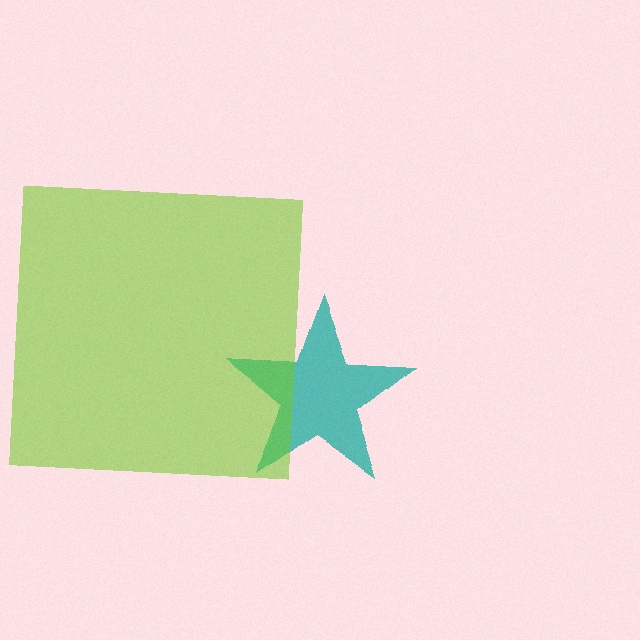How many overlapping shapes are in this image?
There are 2 overlapping shapes in the image.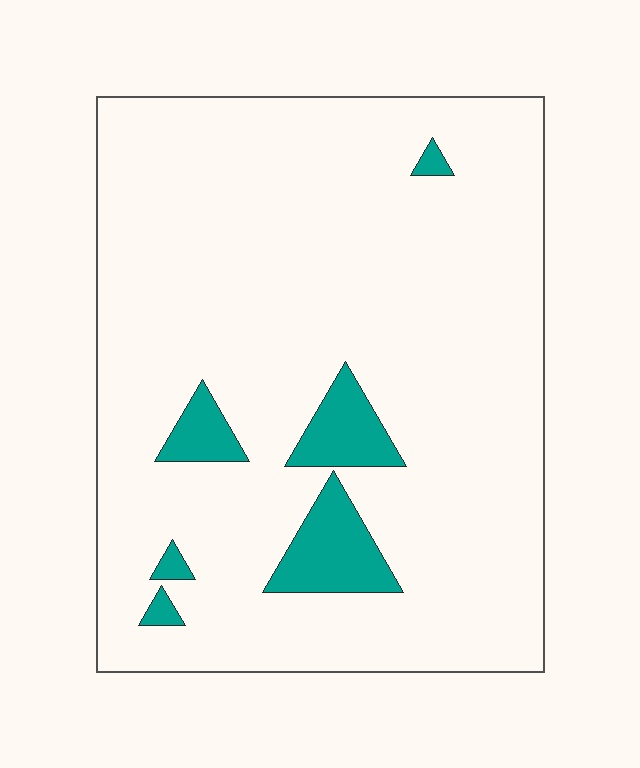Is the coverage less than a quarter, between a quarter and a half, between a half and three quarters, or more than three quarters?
Less than a quarter.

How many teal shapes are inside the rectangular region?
6.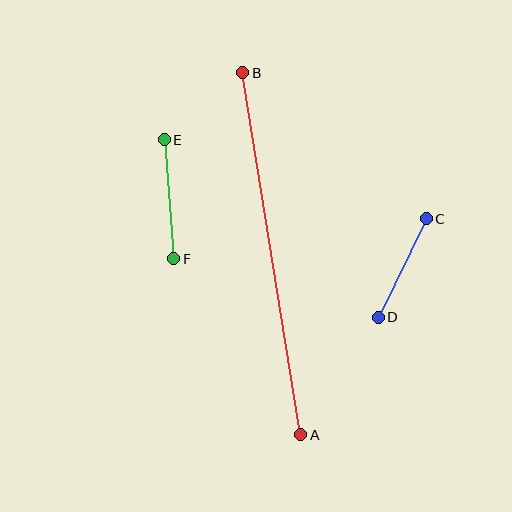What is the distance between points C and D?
The distance is approximately 110 pixels.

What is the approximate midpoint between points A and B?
The midpoint is at approximately (272, 254) pixels.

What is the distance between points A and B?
The distance is approximately 367 pixels.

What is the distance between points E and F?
The distance is approximately 119 pixels.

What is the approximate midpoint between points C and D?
The midpoint is at approximately (402, 268) pixels.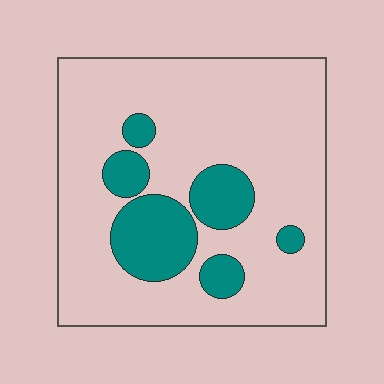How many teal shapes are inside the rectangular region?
6.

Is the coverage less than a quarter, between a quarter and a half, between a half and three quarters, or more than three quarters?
Less than a quarter.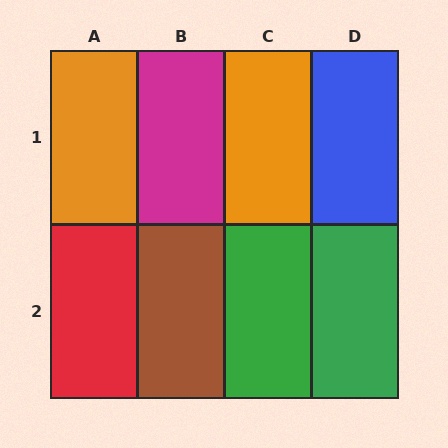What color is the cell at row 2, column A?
Red.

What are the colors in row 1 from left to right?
Orange, magenta, orange, blue.